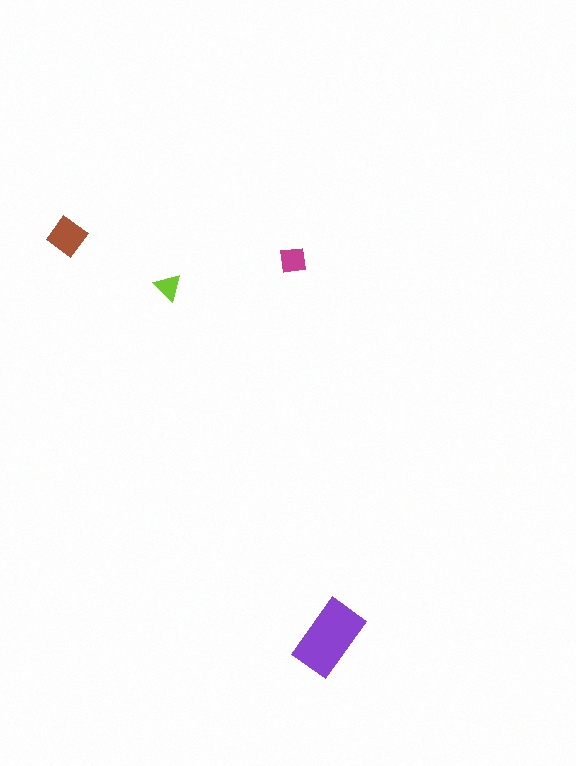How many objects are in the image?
There are 4 objects in the image.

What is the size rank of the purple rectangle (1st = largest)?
1st.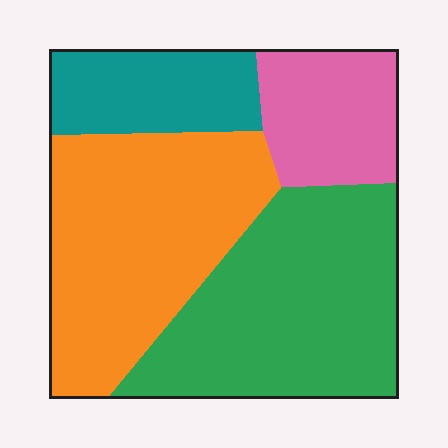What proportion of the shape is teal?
Teal covers 14% of the shape.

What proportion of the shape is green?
Green covers 36% of the shape.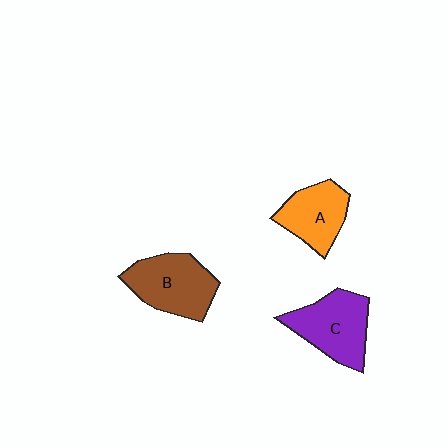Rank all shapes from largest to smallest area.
From largest to smallest: B (brown), C (purple), A (orange).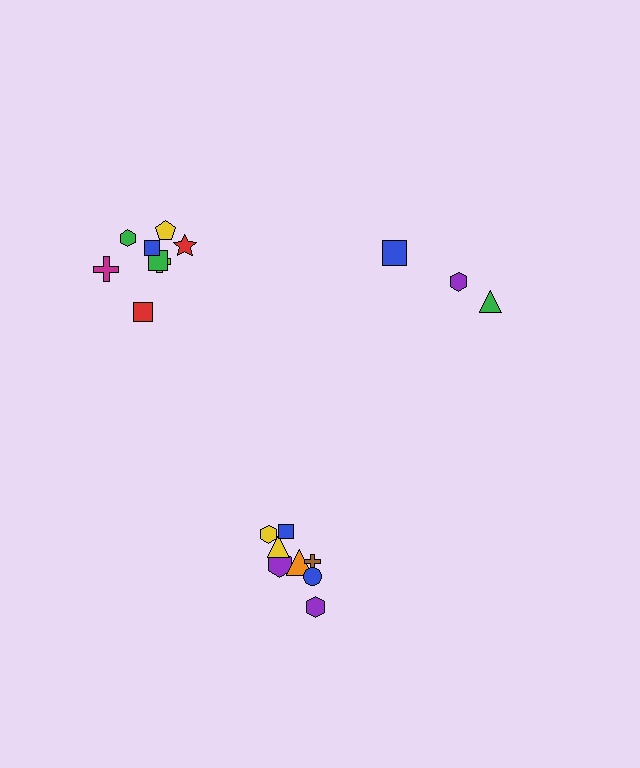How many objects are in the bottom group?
There are 8 objects.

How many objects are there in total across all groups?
There are 19 objects.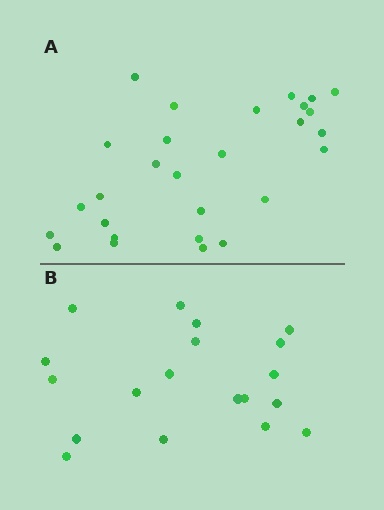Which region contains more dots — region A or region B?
Region A (the top region) has more dots.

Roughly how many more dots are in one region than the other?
Region A has roughly 8 or so more dots than region B.